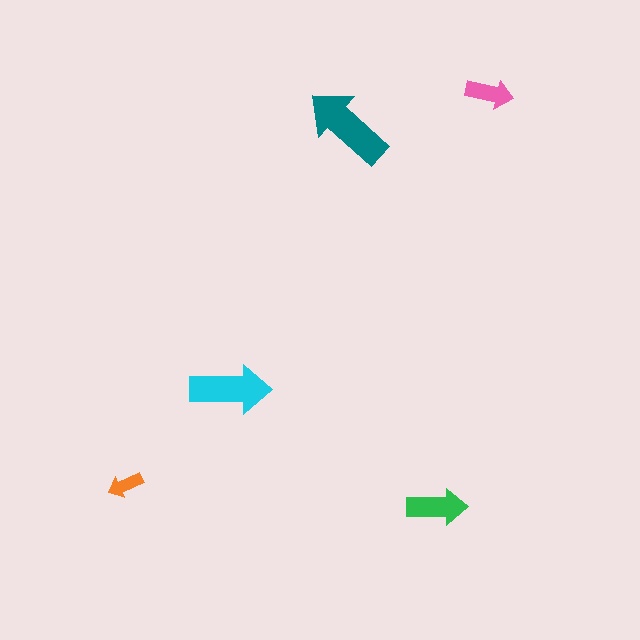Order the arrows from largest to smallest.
the teal one, the cyan one, the green one, the pink one, the orange one.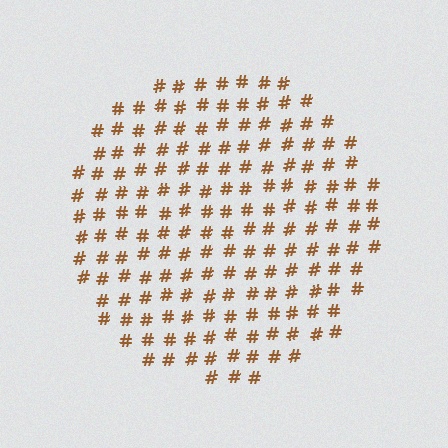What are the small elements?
The small elements are hash symbols.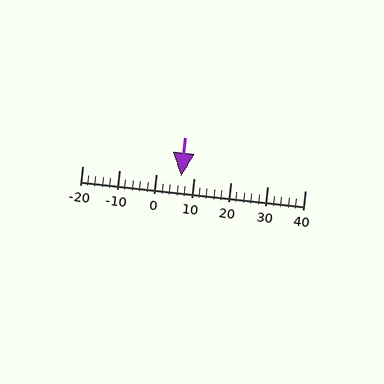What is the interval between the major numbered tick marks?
The major tick marks are spaced 10 units apart.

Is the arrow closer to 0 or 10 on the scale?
The arrow is closer to 10.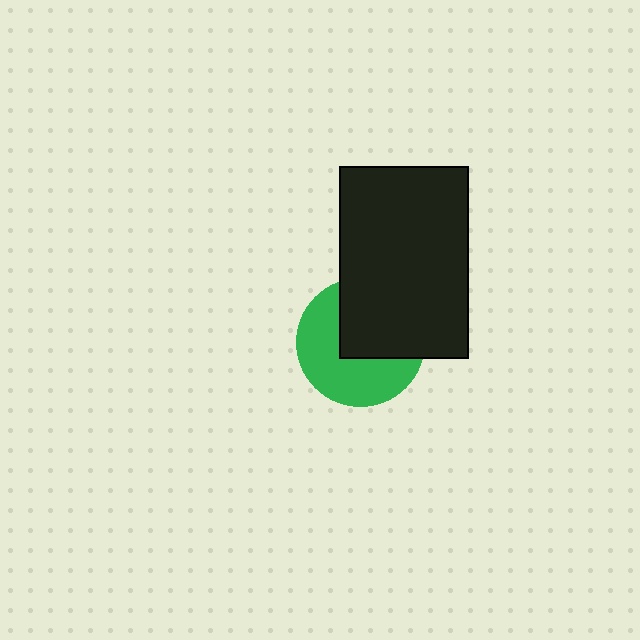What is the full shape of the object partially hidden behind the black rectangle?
The partially hidden object is a green circle.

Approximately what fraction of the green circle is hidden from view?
Roughly 46% of the green circle is hidden behind the black rectangle.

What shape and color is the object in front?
The object in front is a black rectangle.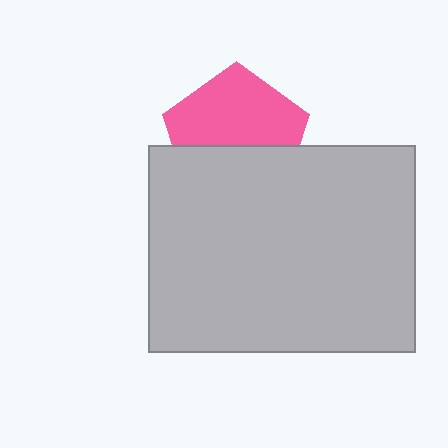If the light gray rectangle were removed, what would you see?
You would see the complete pink pentagon.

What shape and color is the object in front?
The object in front is a light gray rectangle.